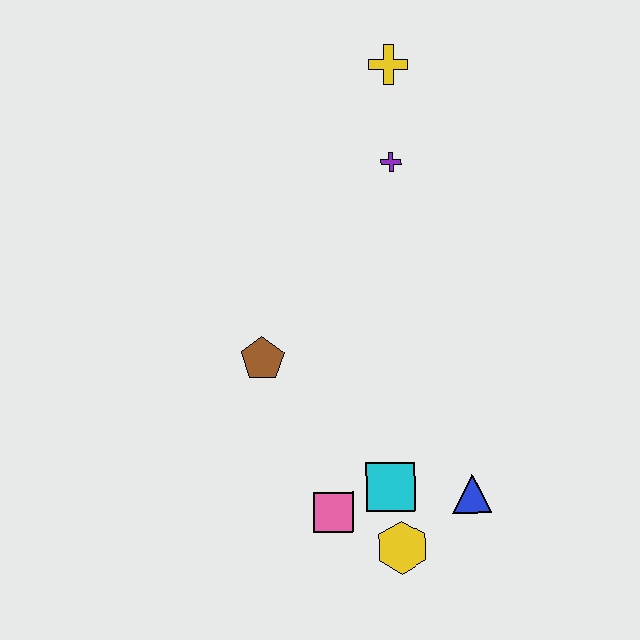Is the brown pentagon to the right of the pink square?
No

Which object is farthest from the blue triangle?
The yellow cross is farthest from the blue triangle.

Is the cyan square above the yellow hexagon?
Yes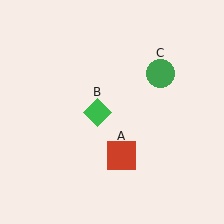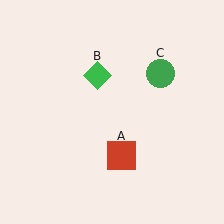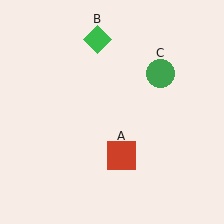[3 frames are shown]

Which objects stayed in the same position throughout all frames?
Red square (object A) and green circle (object C) remained stationary.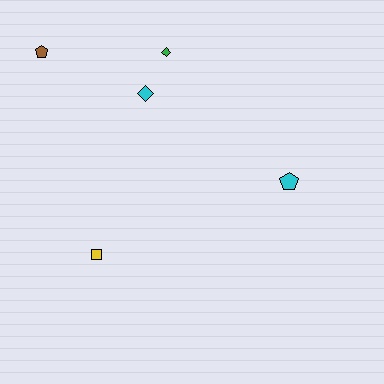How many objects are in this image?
There are 5 objects.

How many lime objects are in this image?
There are no lime objects.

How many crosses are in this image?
There are no crosses.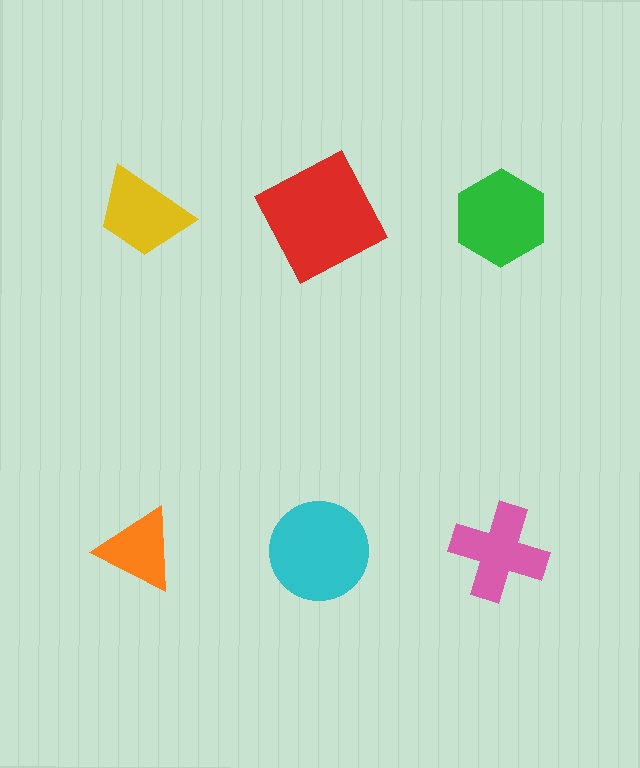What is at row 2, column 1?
An orange triangle.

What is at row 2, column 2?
A cyan circle.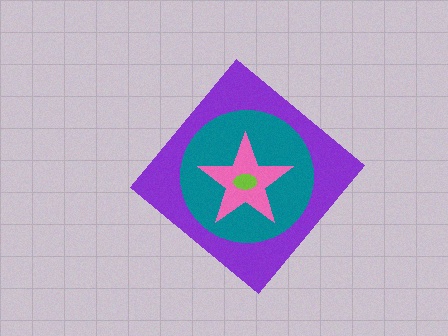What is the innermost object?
The lime ellipse.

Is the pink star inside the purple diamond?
Yes.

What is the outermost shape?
The purple diamond.